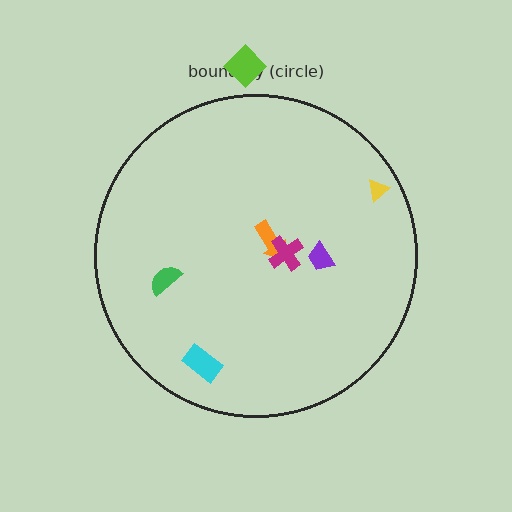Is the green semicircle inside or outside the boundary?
Inside.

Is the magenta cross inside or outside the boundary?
Inside.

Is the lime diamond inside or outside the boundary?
Outside.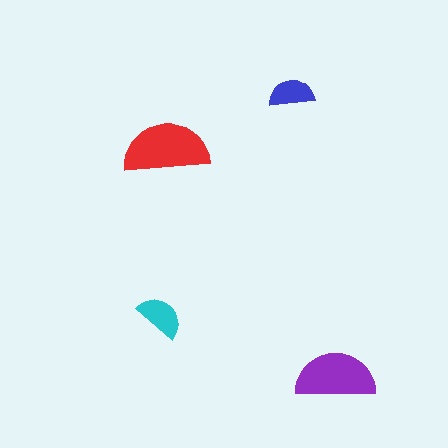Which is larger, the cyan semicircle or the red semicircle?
The red one.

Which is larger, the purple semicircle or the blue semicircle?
The purple one.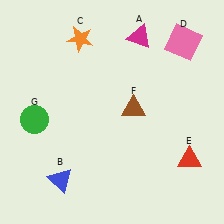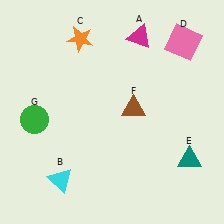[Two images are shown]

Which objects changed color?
B changed from blue to cyan. E changed from red to teal.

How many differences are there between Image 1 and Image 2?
There are 2 differences between the two images.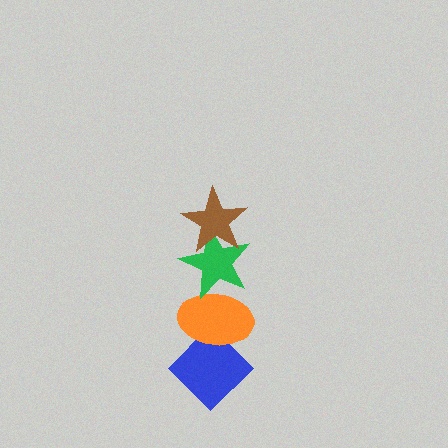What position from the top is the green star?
The green star is 2nd from the top.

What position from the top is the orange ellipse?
The orange ellipse is 3rd from the top.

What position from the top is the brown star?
The brown star is 1st from the top.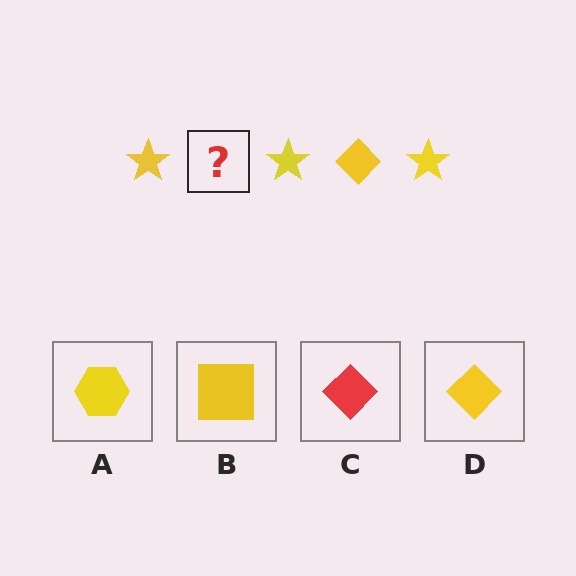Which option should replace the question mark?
Option D.